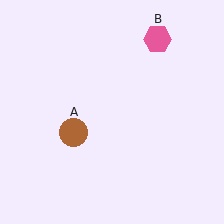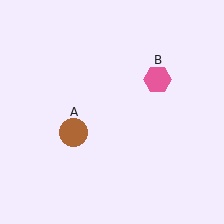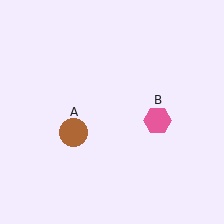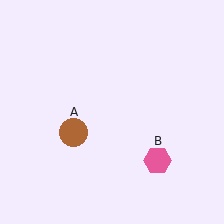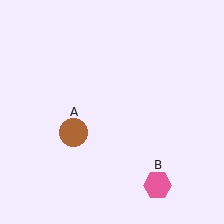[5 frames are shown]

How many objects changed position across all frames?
1 object changed position: pink hexagon (object B).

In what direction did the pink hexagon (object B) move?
The pink hexagon (object B) moved down.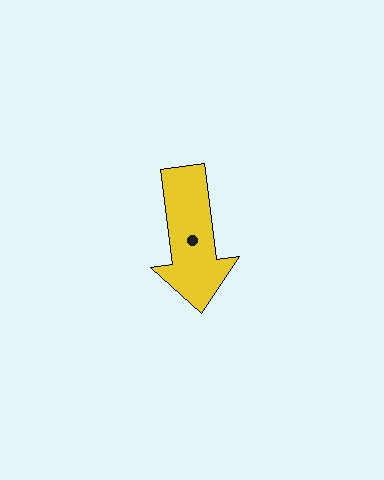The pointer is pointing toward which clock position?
Roughly 6 o'clock.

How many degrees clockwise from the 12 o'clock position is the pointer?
Approximately 172 degrees.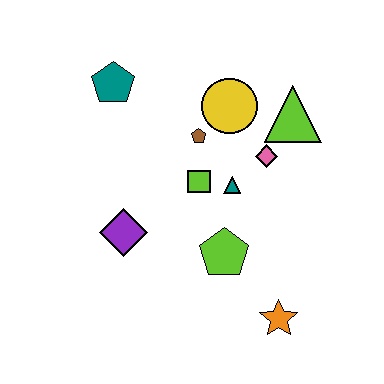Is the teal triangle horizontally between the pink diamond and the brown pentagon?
Yes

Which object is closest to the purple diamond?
The lime square is closest to the purple diamond.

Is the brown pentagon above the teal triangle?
Yes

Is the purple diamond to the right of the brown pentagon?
No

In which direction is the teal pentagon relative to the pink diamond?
The teal pentagon is to the left of the pink diamond.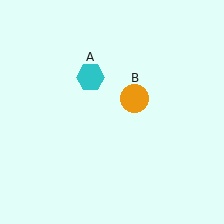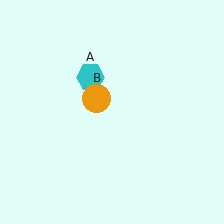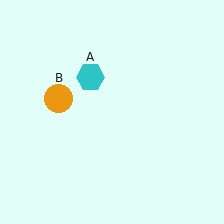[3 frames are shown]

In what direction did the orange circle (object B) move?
The orange circle (object B) moved left.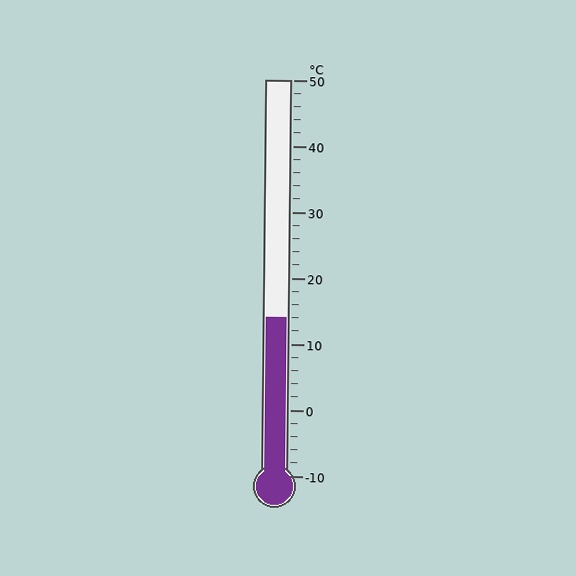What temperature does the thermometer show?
The thermometer shows approximately 14°C.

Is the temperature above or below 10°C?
The temperature is above 10°C.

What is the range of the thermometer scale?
The thermometer scale ranges from -10°C to 50°C.